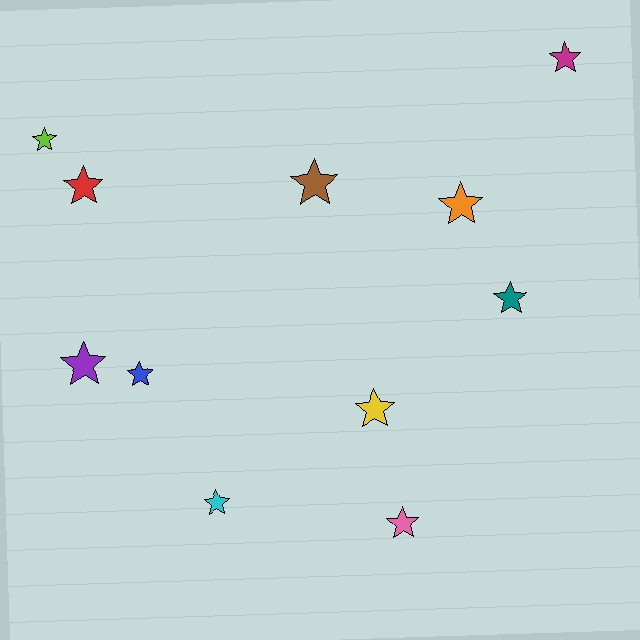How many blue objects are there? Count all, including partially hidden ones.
There is 1 blue object.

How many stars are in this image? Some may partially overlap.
There are 11 stars.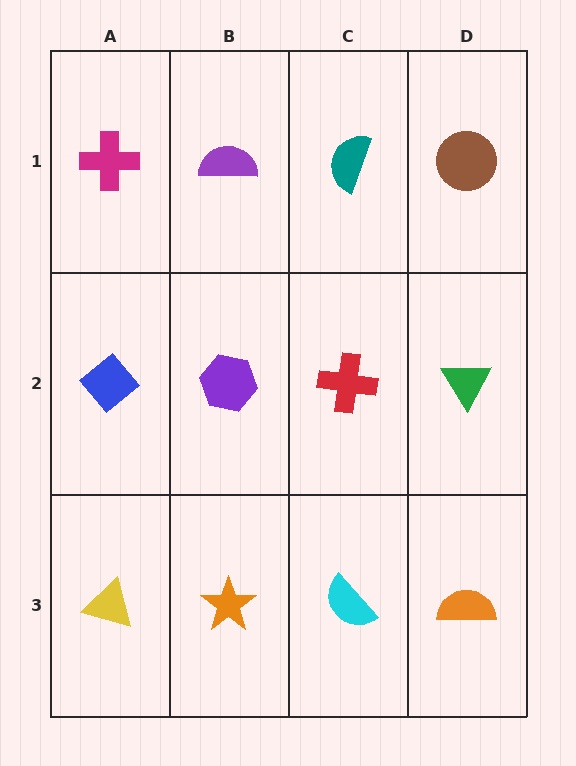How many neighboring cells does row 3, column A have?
2.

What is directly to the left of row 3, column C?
An orange star.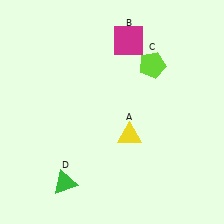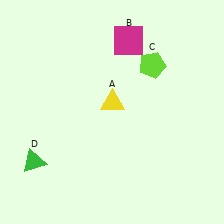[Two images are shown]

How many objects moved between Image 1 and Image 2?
2 objects moved between the two images.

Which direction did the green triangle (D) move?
The green triangle (D) moved left.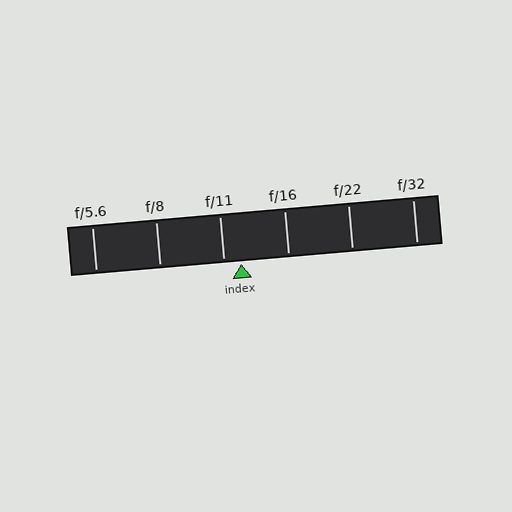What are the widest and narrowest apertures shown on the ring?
The widest aperture shown is f/5.6 and the narrowest is f/32.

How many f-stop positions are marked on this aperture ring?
There are 6 f-stop positions marked.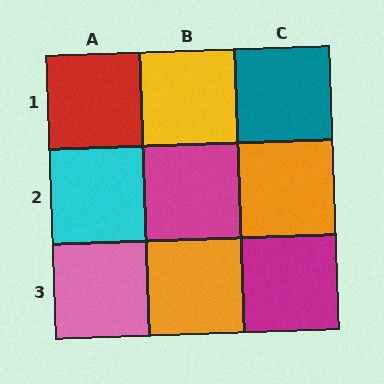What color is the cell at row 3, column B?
Orange.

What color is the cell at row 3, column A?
Pink.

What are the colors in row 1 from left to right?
Red, yellow, teal.